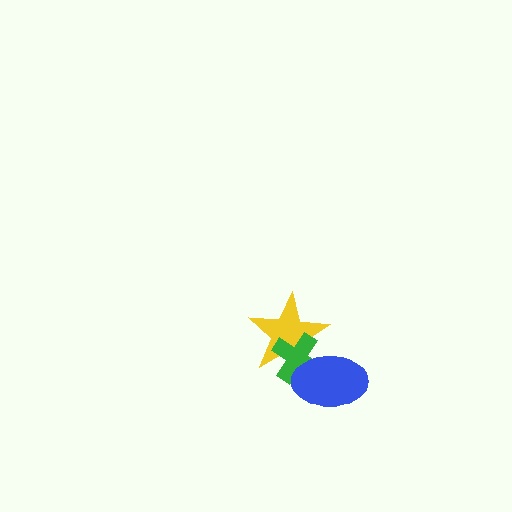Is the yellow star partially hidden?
Yes, it is partially covered by another shape.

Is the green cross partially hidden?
Yes, it is partially covered by another shape.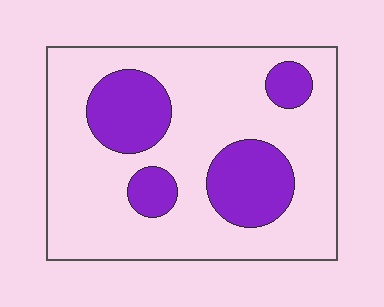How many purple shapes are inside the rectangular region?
4.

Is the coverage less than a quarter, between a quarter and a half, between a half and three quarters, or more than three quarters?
Between a quarter and a half.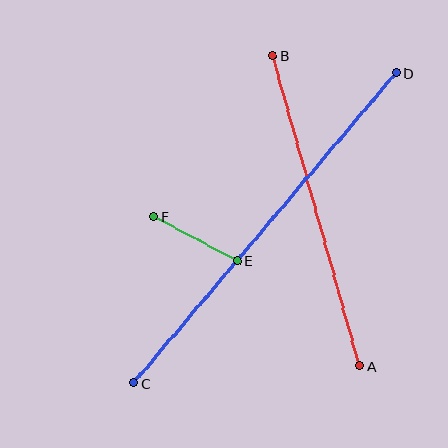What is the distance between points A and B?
The distance is approximately 322 pixels.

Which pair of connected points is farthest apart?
Points C and D are farthest apart.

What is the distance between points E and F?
The distance is approximately 94 pixels.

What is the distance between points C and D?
The distance is approximately 406 pixels.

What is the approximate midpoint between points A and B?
The midpoint is at approximately (316, 211) pixels.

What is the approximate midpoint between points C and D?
The midpoint is at approximately (265, 228) pixels.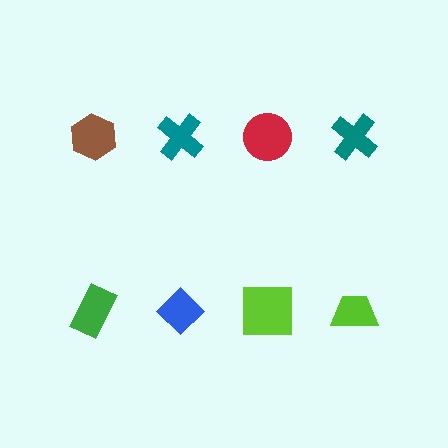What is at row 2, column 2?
A blue diamond.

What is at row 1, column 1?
A brown hexagon.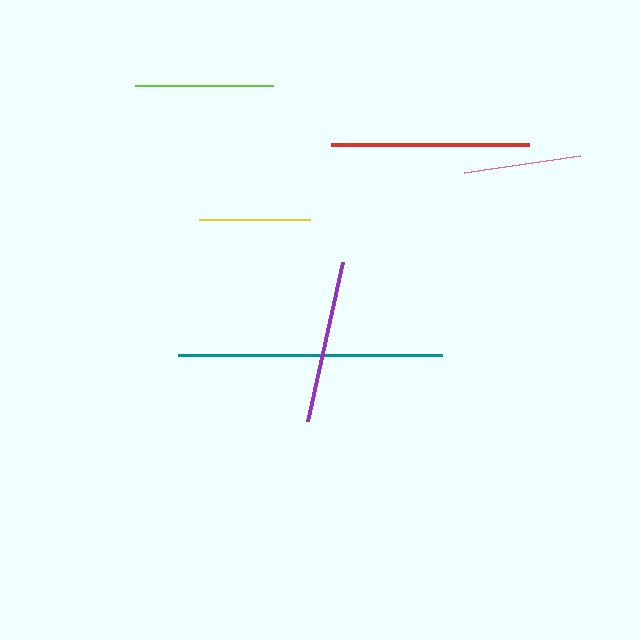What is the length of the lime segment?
The lime segment is approximately 138 pixels long.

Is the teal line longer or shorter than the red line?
The teal line is longer than the red line.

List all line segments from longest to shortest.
From longest to shortest: teal, red, purple, lime, pink, yellow.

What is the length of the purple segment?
The purple segment is approximately 163 pixels long.